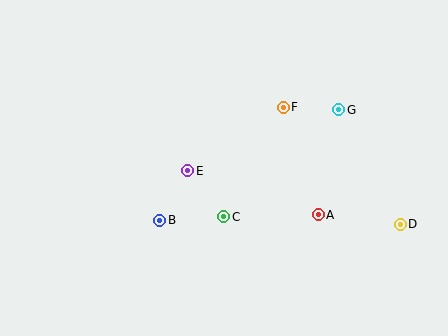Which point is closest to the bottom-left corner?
Point B is closest to the bottom-left corner.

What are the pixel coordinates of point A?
Point A is at (318, 215).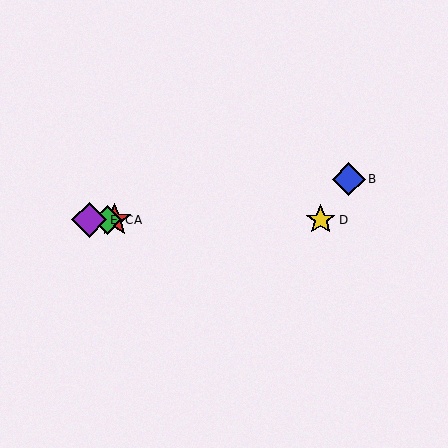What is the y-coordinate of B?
Object B is at y≈179.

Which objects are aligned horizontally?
Objects A, C, D, E are aligned horizontally.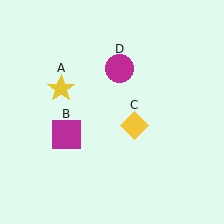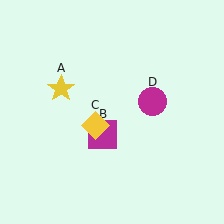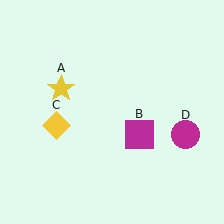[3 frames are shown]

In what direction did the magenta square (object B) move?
The magenta square (object B) moved right.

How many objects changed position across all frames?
3 objects changed position: magenta square (object B), yellow diamond (object C), magenta circle (object D).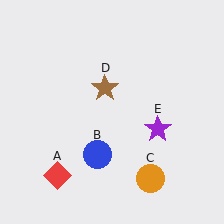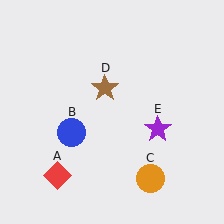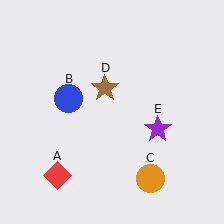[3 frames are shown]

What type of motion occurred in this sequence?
The blue circle (object B) rotated clockwise around the center of the scene.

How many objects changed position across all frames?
1 object changed position: blue circle (object B).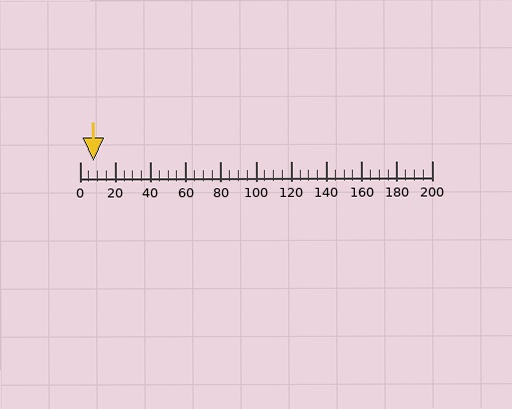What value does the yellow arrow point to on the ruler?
The yellow arrow points to approximately 8.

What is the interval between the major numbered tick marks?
The major tick marks are spaced 20 units apart.